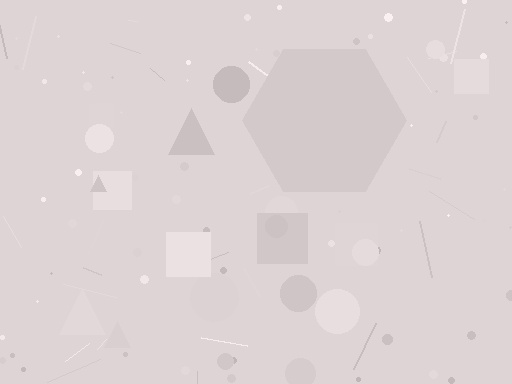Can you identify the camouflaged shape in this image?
The camouflaged shape is a hexagon.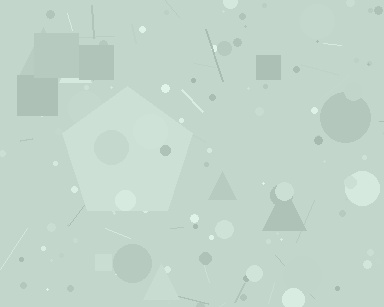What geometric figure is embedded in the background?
A pentagon is embedded in the background.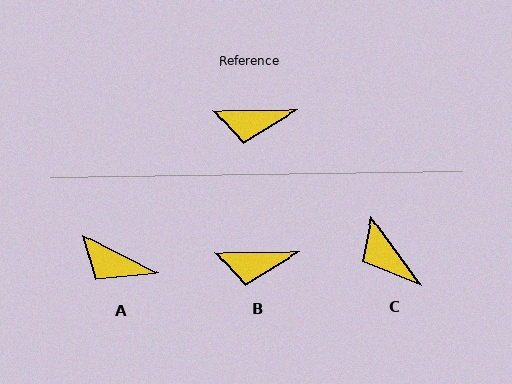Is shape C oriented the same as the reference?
No, it is off by about 53 degrees.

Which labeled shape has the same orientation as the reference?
B.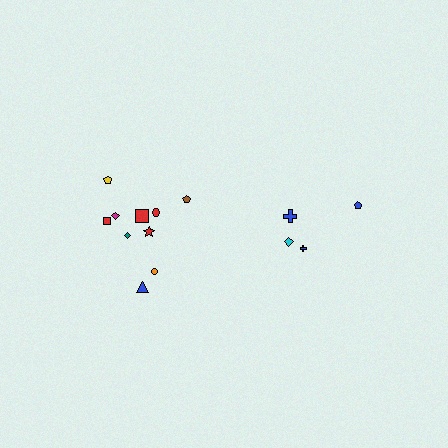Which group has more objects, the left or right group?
The left group.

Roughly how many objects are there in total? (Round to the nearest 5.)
Roughly 15 objects in total.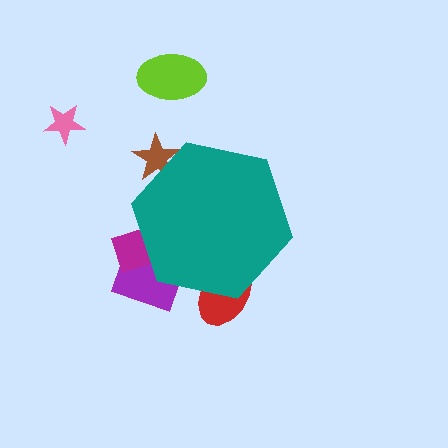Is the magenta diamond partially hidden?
Yes, the magenta diamond is partially hidden behind the teal hexagon.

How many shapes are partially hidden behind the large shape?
4 shapes are partially hidden.